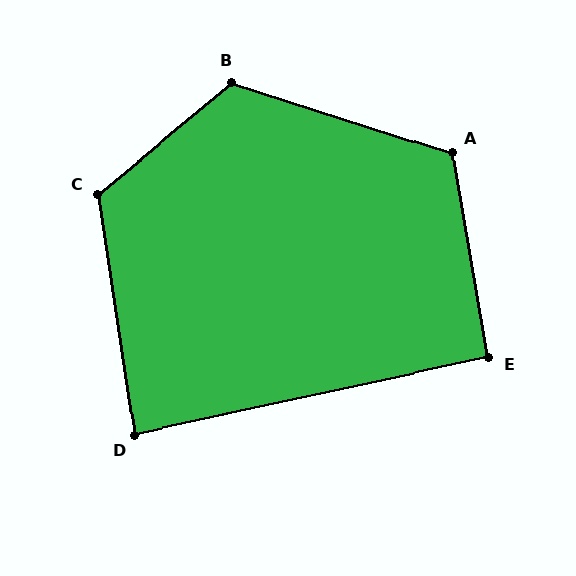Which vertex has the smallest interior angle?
D, at approximately 87 degrees.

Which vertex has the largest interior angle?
B, at approximately 123 degrees.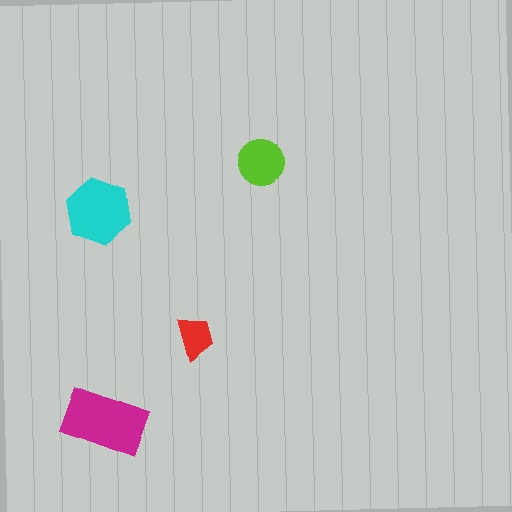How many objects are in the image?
There are 4 objects in the image.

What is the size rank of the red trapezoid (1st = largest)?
4th.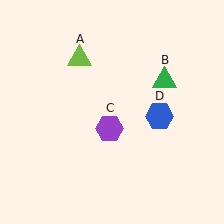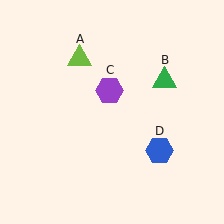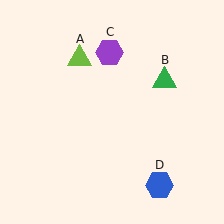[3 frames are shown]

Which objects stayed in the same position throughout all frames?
Lime triangle (object A) and green triangle (object B) remained stationary.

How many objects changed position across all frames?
2 objects changed position: purple hexagon (object C), blue hexagon (object D).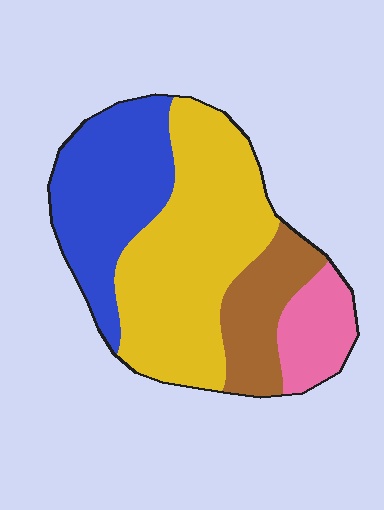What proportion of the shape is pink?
Pink takes up about one eighth (1/8) of the shape.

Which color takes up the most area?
Yellow, at roughly 45%.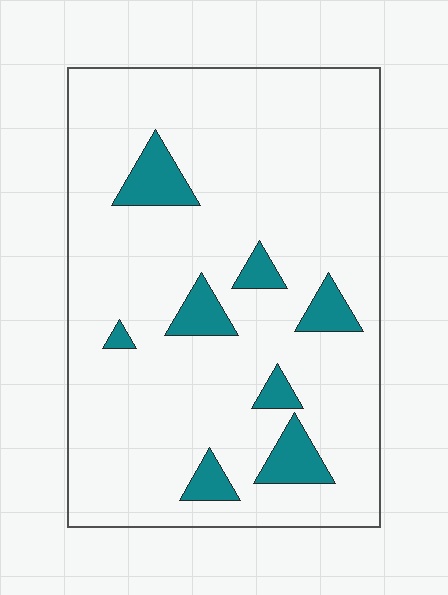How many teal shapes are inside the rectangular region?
8.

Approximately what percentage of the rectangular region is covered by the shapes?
Approximately 10%.